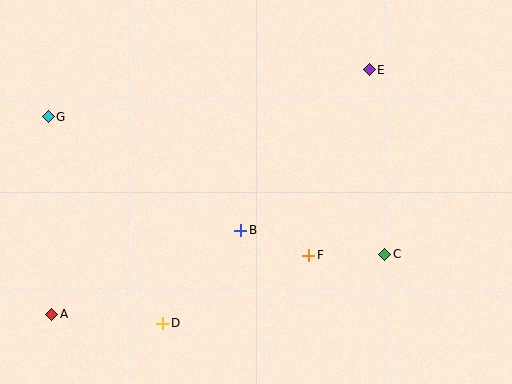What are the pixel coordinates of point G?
Point G is at (48, 117).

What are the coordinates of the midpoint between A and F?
The midpoint between A and F is at (180, 285).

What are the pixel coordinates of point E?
Point E is at (369, 70).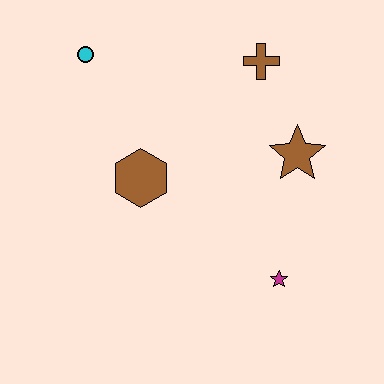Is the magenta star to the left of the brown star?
Yes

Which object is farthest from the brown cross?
The magenta star is farthest from the brown cross.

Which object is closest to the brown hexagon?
The cyan circle is closest to the brown hexagon.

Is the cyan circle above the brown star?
Yes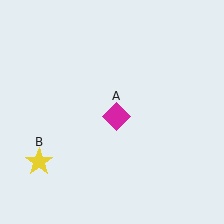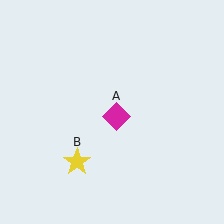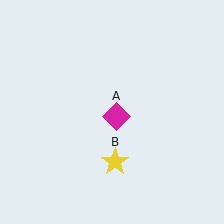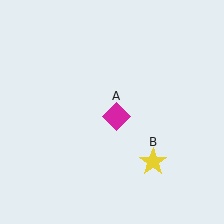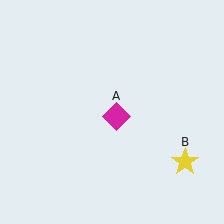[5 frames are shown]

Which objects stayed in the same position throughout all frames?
Magenta diamond (object A) remained stationary.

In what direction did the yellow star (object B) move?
The yellow star (object B) moved right.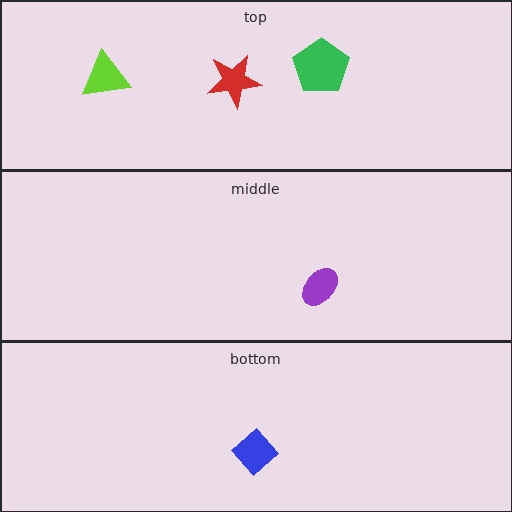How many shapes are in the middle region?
1.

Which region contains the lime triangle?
The top region.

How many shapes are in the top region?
3.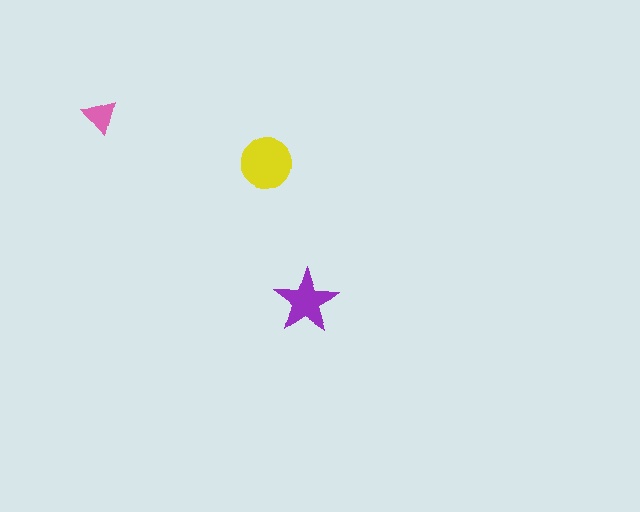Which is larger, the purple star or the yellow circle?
The yellow circle.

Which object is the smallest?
The pink triangle.